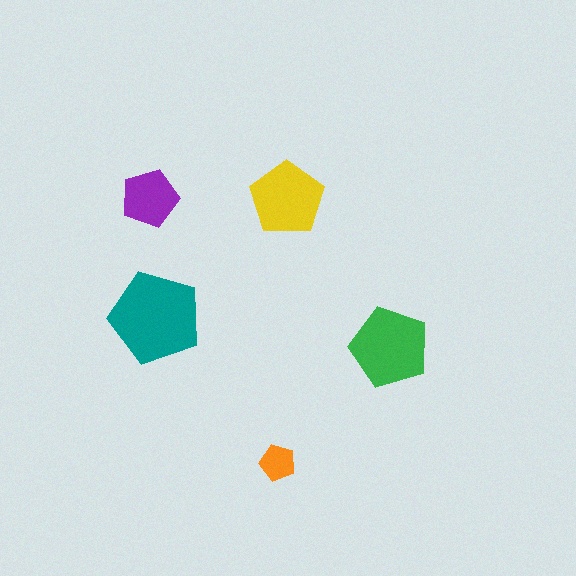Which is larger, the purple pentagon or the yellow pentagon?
The yellow one.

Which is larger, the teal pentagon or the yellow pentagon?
The teal one.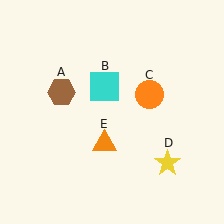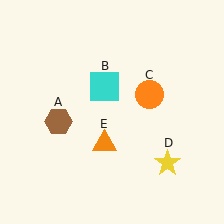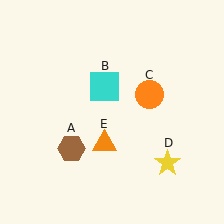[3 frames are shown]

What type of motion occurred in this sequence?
The brown hexagon (object A) rotated counterclockwise around the center of the scene.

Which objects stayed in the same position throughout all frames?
Cyan square (object B) and orange circle (object C) and yellow star (object D) and orange triangle (object E) remained stationary.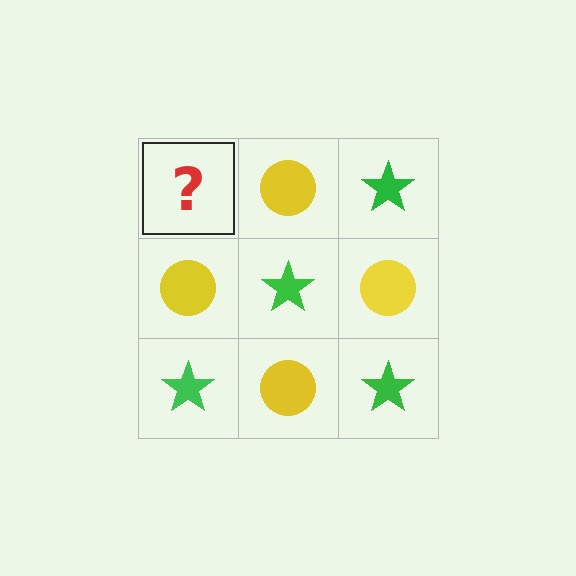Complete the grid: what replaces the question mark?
The question mark should be replaced with a green star.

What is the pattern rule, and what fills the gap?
The rule is that it alternates green star and yellow circle in a checkerboard pattern. The gap should be filled with a green star.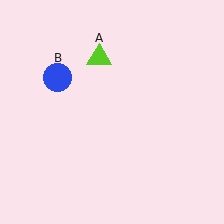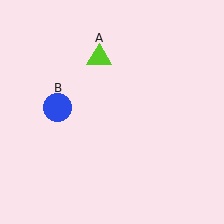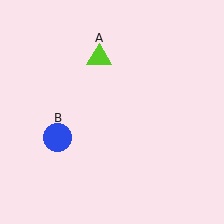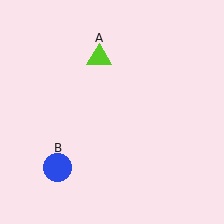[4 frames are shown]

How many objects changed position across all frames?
1 object changed position: blue circle (object B).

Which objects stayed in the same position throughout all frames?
Lime triangle (object A) remained stationary.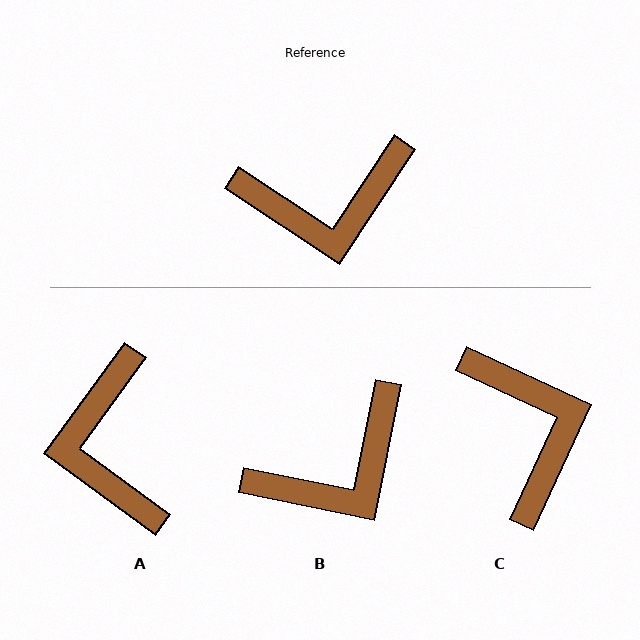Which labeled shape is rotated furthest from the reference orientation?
C, about 99 degrees away.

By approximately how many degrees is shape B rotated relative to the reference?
Approximately 22 degrees counter-clockwise.